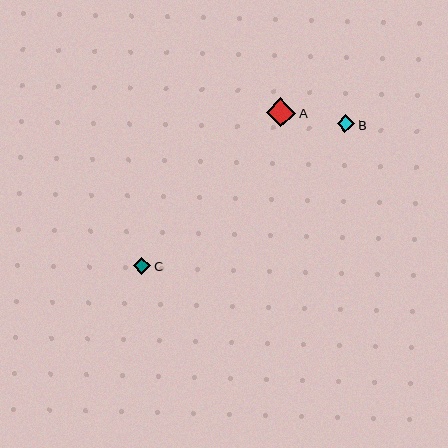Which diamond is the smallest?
Diamond B is the smallest with a size of approximately 17 pixels.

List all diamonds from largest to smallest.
From largest to smallest: A, C, B.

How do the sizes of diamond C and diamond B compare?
Diamond C and diamond B are approximately the same size.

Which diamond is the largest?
Diamond A is the largest with a size of approximately 29 pixels.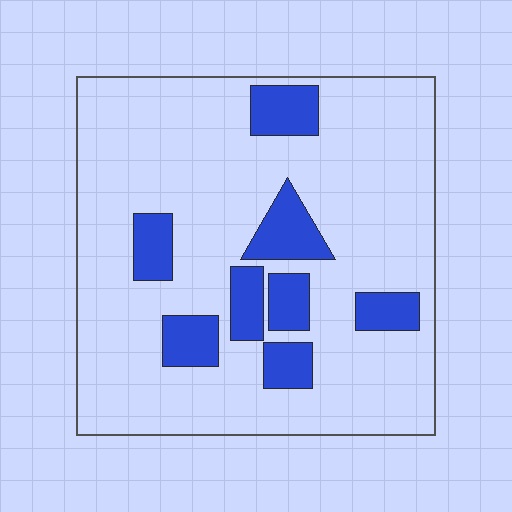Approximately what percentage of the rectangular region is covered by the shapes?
Approximately 20%.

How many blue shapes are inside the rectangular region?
8.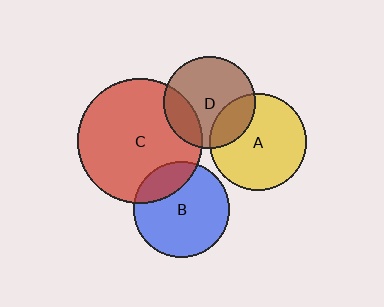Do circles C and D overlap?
Yes.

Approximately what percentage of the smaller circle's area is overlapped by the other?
Approximately 20%.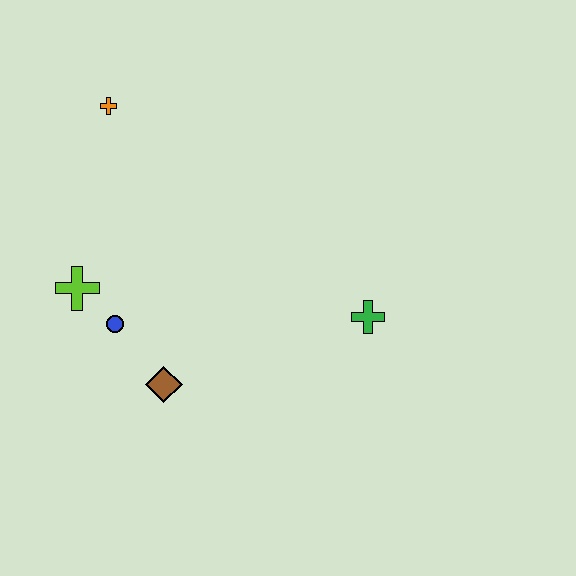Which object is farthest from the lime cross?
The green cross is farthest from the lime cross.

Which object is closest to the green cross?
The brown diamond is closest to the green cross.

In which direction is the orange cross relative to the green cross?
The orange cross is to the left of the green cross.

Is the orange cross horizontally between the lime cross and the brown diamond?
Yes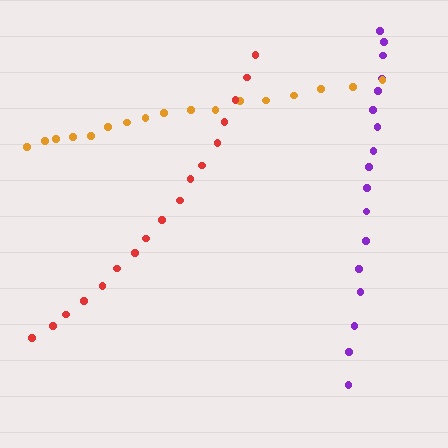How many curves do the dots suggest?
There are 3 distinct paths.